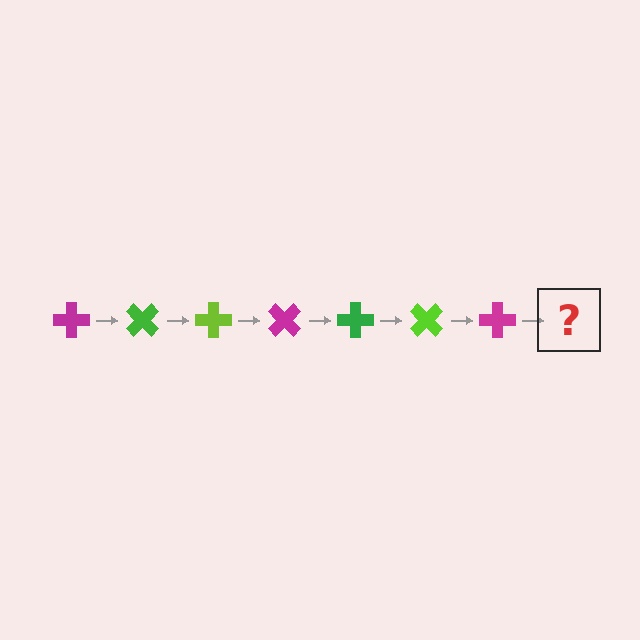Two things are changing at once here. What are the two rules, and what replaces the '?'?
The two rules are that it rotates 45 degrees each step and the color cycles through magenta, green, and lime. The '?' should be a green cross, rotated 315 degrees from the start.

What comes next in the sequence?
The next element should be a green cross, rotated 315 degrees from the start.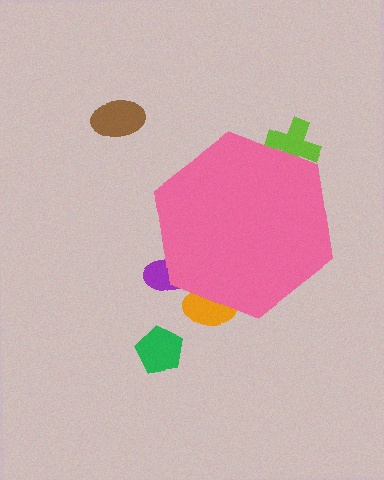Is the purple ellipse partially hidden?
Yes, the purple ellipse is partially hidden behind the pink hexagon.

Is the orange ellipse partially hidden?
Yes, the orange ellipse is partially hidden behind the pink hexagon.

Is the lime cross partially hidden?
Yes, the lime cross is partially hidden behind the pink hexagon.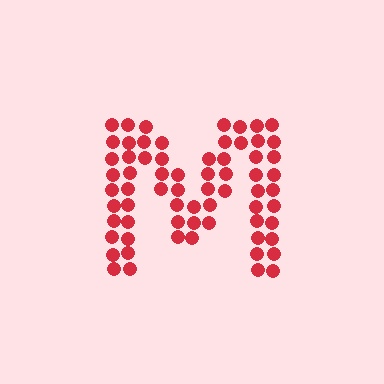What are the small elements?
The small elements are circles.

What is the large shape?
The large shape is the letter M.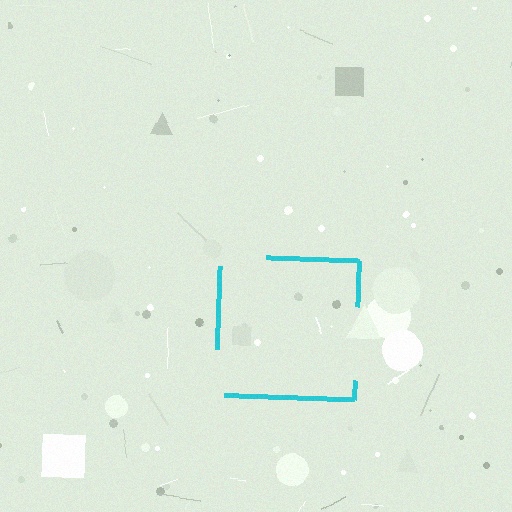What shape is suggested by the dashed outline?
The dashed outline suggests a square.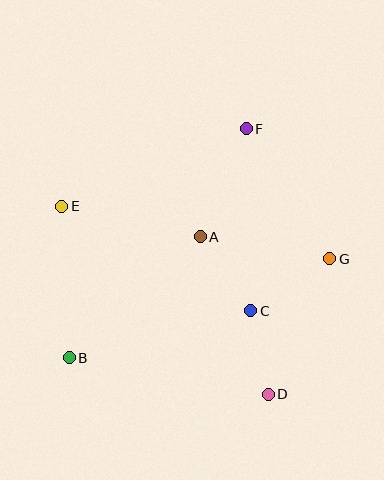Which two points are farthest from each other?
Points B and F are farthest from each other.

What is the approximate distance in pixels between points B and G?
The distance between B and G is approximately 279 pixels.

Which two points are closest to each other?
Points C and D are closest to each other.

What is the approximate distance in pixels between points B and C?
The distance between B and C is approximately 188 pixels.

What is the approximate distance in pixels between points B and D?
The distance between B and D is approximately 202 pixels.